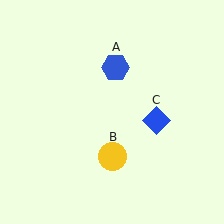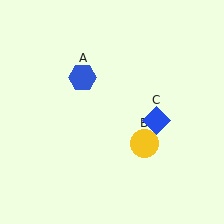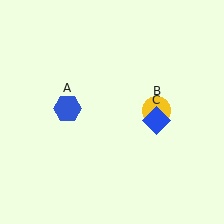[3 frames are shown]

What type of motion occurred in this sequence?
The blue hexagon (object A), yellow circle (object B) rotated counterclockwise around the center of the scene.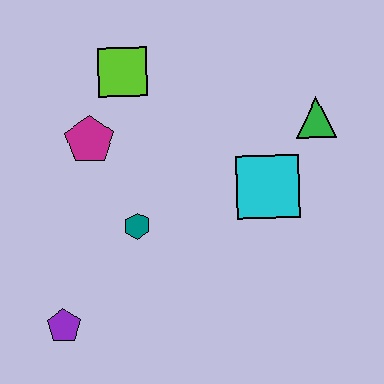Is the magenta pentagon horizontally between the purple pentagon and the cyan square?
Yes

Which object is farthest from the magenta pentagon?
The green triangle is farthest from the magenta pentagon.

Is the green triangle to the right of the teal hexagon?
Yes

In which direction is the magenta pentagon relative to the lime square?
The magenta pentagon is below the lime square.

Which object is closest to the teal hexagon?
The magenta pentagon is closest to the teal hexagon.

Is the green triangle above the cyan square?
Yes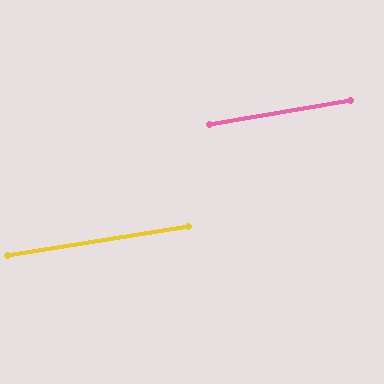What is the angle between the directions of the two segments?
Approximately 1 degree.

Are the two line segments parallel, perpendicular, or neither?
Parallel — their directions differ by only 0.6°.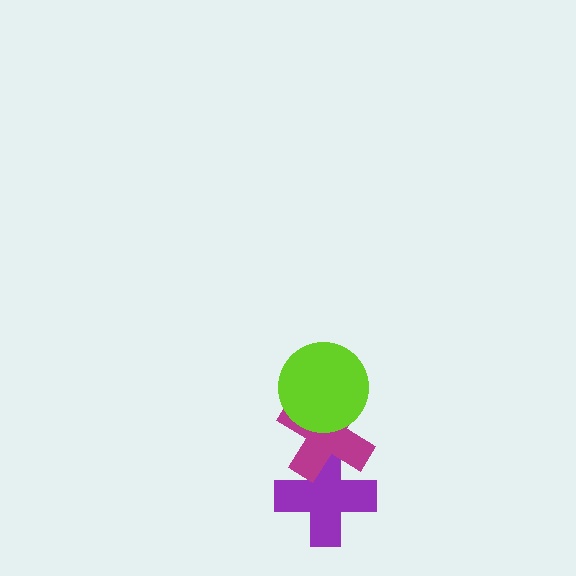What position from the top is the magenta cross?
The magenta cross is 2nd from the top.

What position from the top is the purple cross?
The purple cross is 3rd from the top.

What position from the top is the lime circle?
The lime circle is 1st from the top.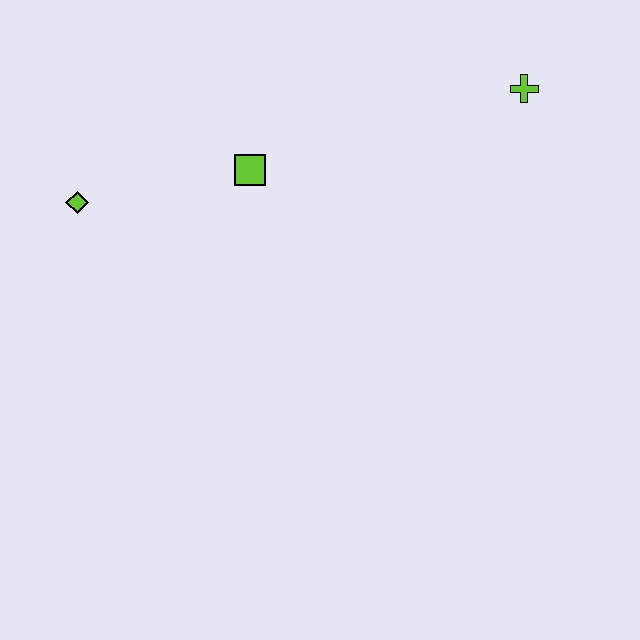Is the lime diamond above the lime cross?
No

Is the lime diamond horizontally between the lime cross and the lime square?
No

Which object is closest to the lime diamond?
The lime square is closest to the lime diamond.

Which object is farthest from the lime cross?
The lime diamond is farthest from the lime cross.